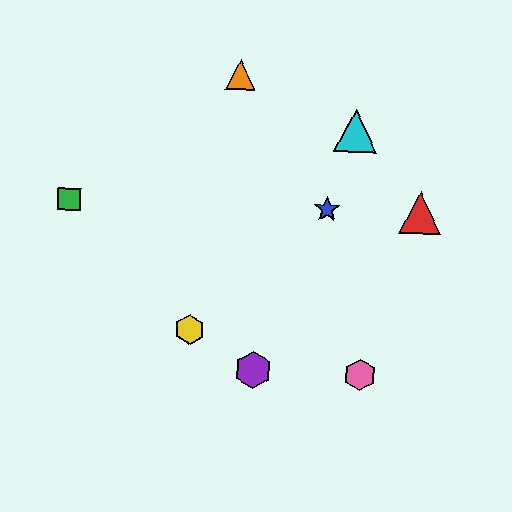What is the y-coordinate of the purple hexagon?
The purple hexagon is at y≈370.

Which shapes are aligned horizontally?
The red triangle, the blue star, the green square are aligned horizontally.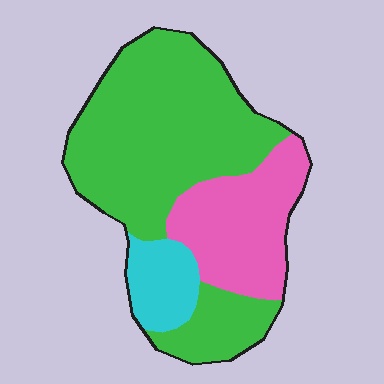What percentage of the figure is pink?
Pink takes up between a sixth and a third of the figure.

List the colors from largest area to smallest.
From largest to smallest: green, pink, cyan.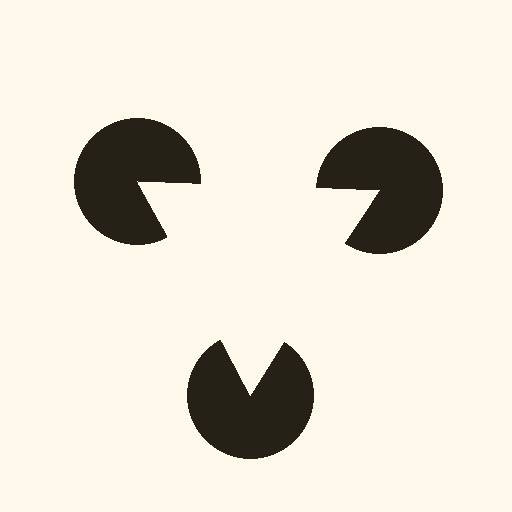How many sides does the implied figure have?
3 sides.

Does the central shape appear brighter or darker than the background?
It typically appears slightly brighter than the background, even though no actual brightness change is drawn.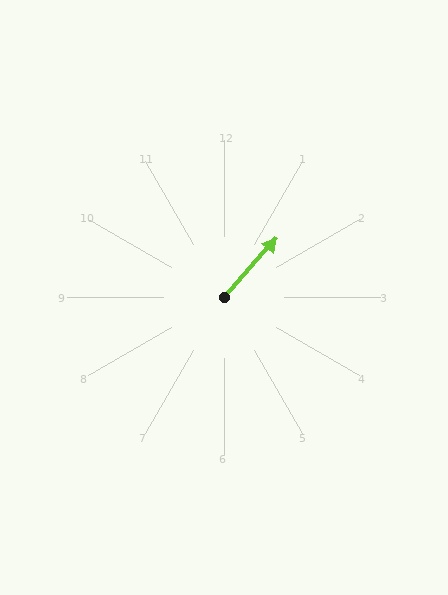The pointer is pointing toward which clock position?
Roughly 1 o'clock.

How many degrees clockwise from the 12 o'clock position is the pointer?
Approximately 41 degrees.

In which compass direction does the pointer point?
Northeast.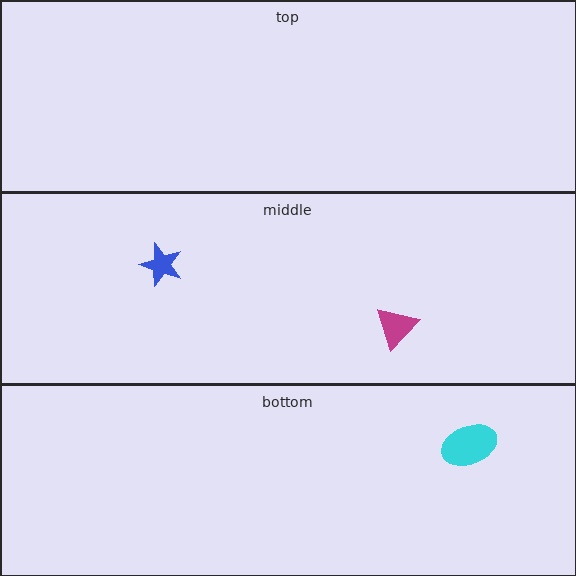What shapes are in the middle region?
The blue star, the magenta triangle.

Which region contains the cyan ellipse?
The bottom region.